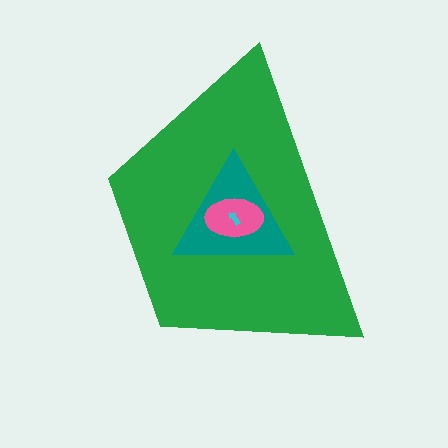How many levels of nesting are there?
4.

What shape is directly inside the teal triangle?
The pink ellipse.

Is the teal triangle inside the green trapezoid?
Yes.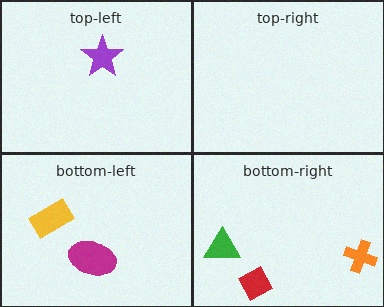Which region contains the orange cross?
The bottom-right region.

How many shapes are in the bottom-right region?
3.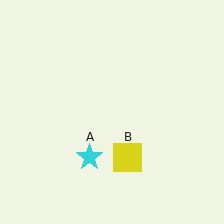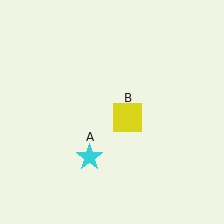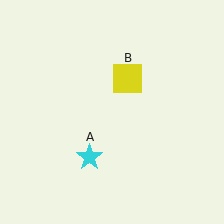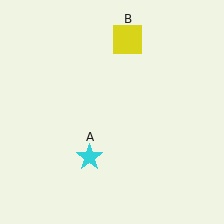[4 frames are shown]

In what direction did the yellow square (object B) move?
The yellow square (object B) moved up.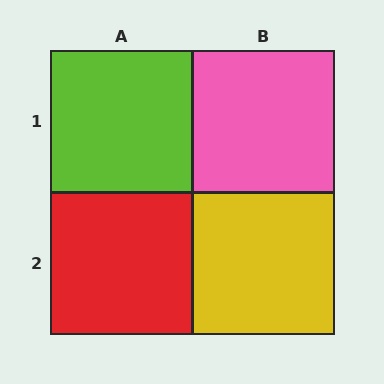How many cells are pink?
1 cell is pink.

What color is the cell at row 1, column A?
Lime.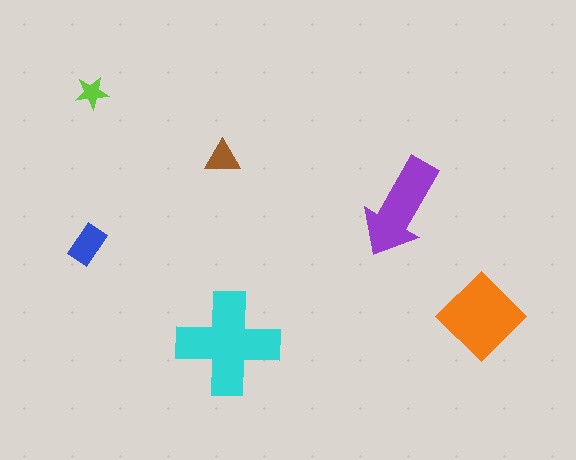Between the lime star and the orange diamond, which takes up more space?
The orange diamond.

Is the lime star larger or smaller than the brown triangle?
Smaller.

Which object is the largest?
The cyan cross.